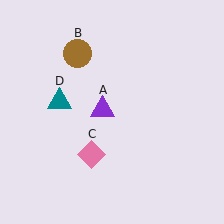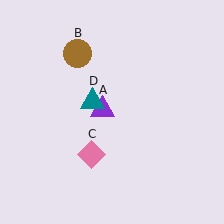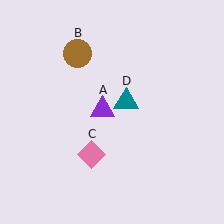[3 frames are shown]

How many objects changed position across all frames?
1 object changed position: teal triangle (object D).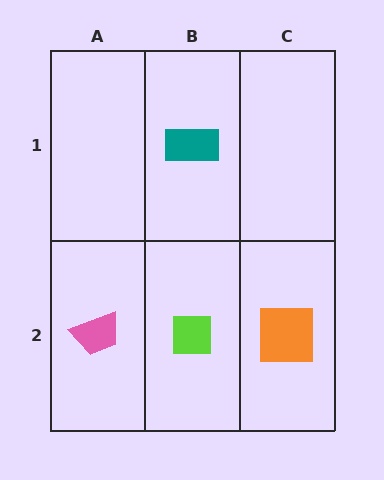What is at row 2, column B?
A lime square.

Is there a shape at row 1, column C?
No, that cell is empty.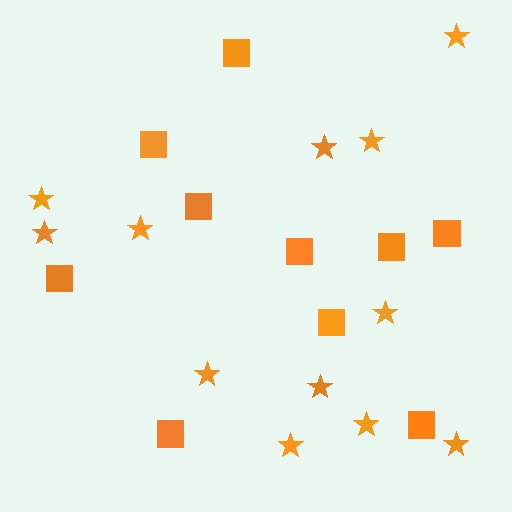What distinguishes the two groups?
There are 2 groups: one group of squares (10) and one group of stars (12).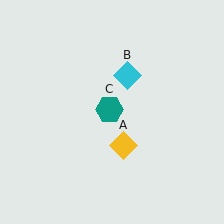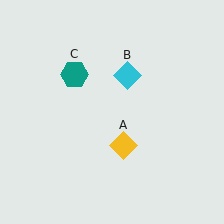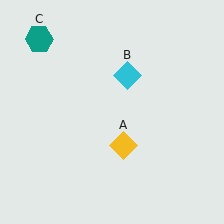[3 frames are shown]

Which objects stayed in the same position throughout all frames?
Yellow diamond (object A) and cyan diamond (object B) remained stationary.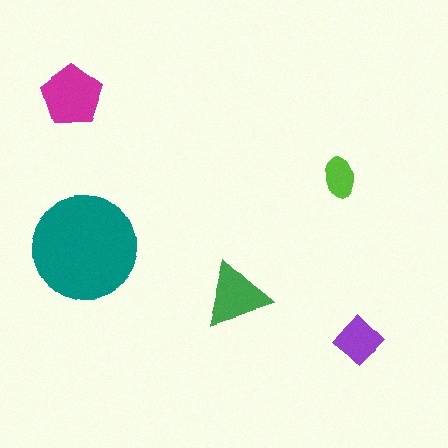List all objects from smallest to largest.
The lime ellipse, the purple diamond, the green triangle, the magenta pentagon, the teal circle.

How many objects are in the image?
There are 5 objects in the image.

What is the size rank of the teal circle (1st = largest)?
1st.